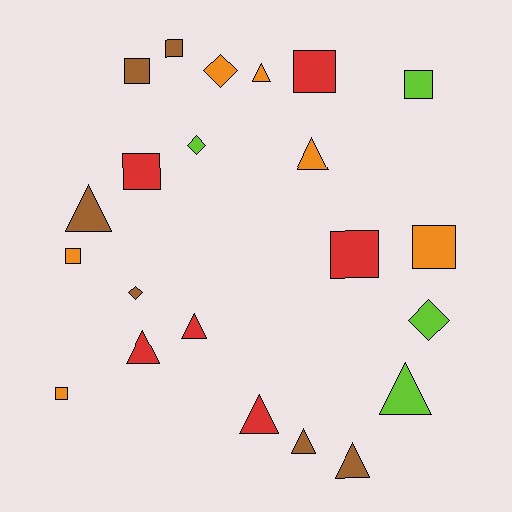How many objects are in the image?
There are 22 objects.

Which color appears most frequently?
Red, with 6 objects.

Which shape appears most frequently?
Triangle, with 9 objects.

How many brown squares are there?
There are 2 brown squares.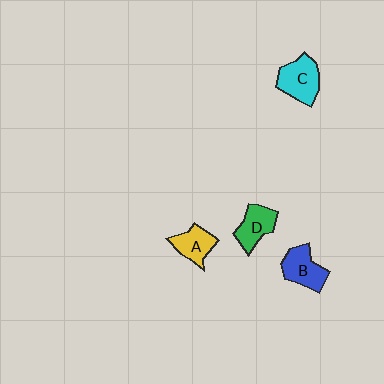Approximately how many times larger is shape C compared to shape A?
Approximately 1.3 times.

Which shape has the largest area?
Shape C (cyan).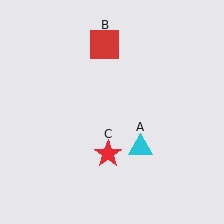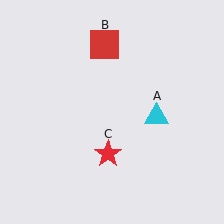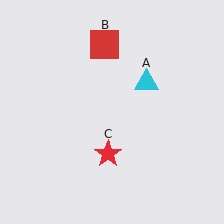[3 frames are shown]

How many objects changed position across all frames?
1 object changed position: cyan triangle (object A).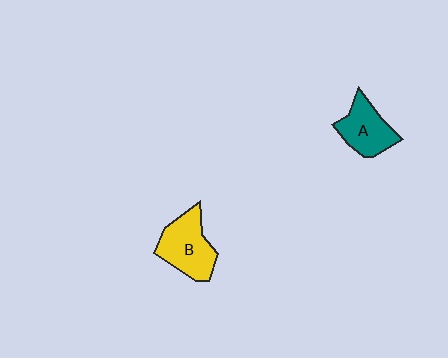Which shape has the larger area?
Shape B (yellow).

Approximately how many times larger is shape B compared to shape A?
Approximately 1.2 times.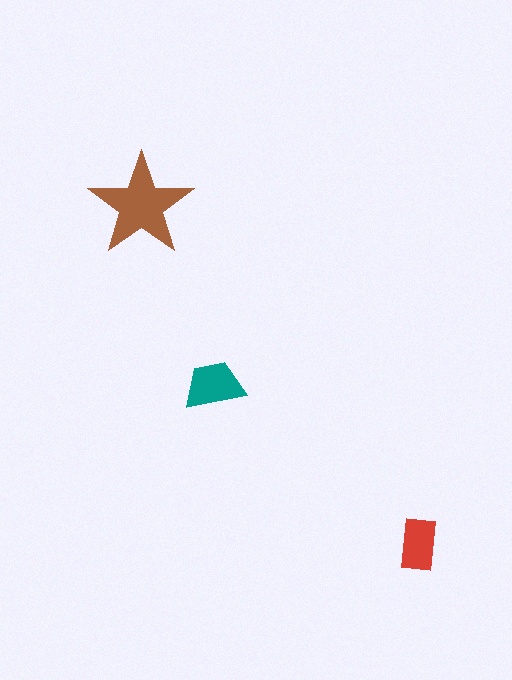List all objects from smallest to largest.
The red rectangle, the teal trapezoid, the brown star.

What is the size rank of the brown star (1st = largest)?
1st.